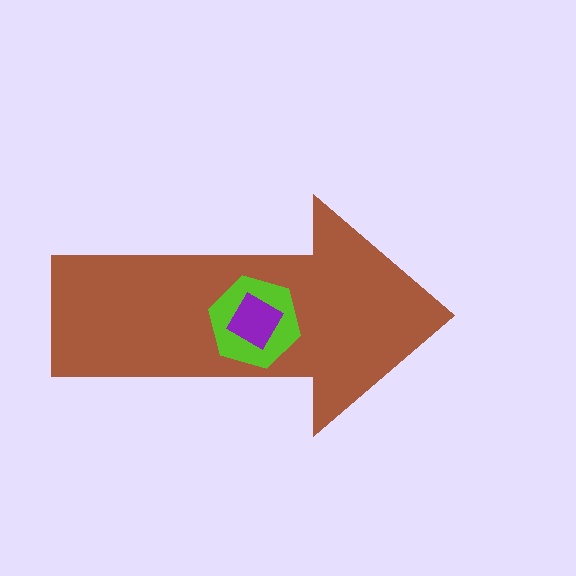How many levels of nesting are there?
3.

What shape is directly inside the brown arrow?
The lime hexagon.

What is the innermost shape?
The purple diamond.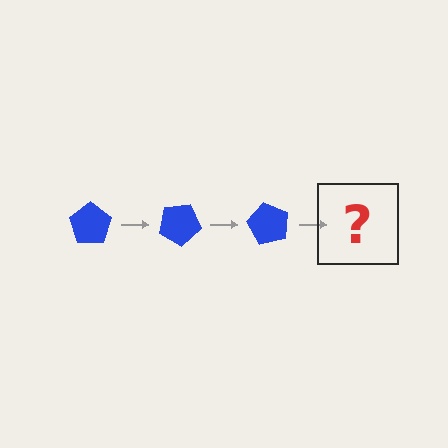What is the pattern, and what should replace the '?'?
The pattern is that the pentagon rotates 30 degrees each step. The '?' should be a blue pentagon rotated 90 degrees.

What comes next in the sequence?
The next element should be a blue pentagon rotated 90 degrees.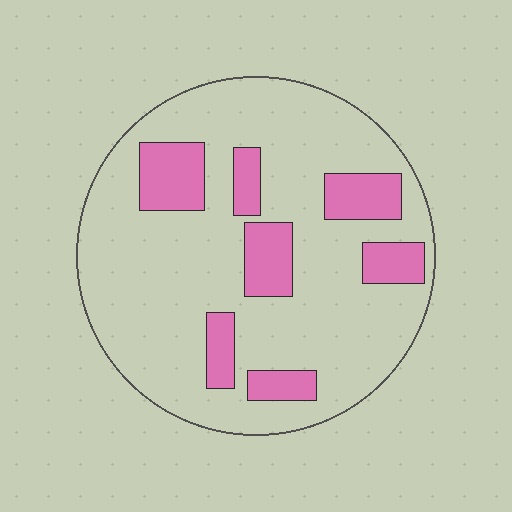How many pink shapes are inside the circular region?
7.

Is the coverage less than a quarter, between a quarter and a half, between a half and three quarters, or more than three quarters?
Less than a quarter.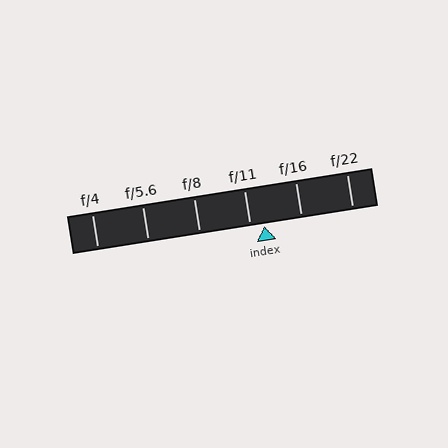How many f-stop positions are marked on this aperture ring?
There are 6 f-stop positions marked.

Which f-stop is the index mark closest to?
The index mark is closest to f/11.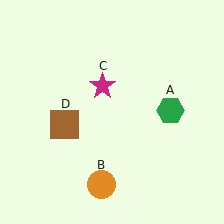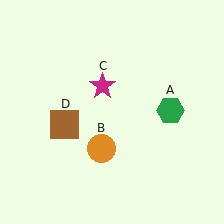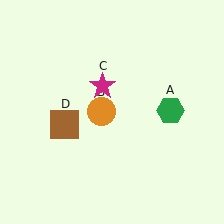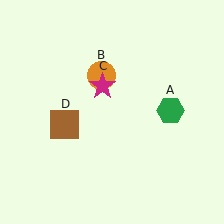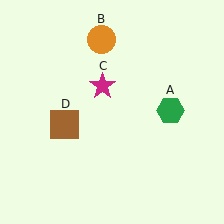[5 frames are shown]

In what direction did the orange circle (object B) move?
The orange circle (object B) moved up.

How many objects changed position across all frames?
1 object changed position: orange circle (object B).